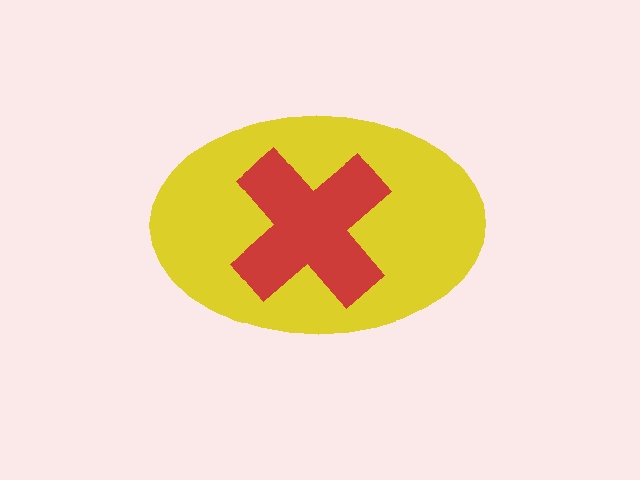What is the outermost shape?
The yellow ellipse.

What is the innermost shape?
The red cross.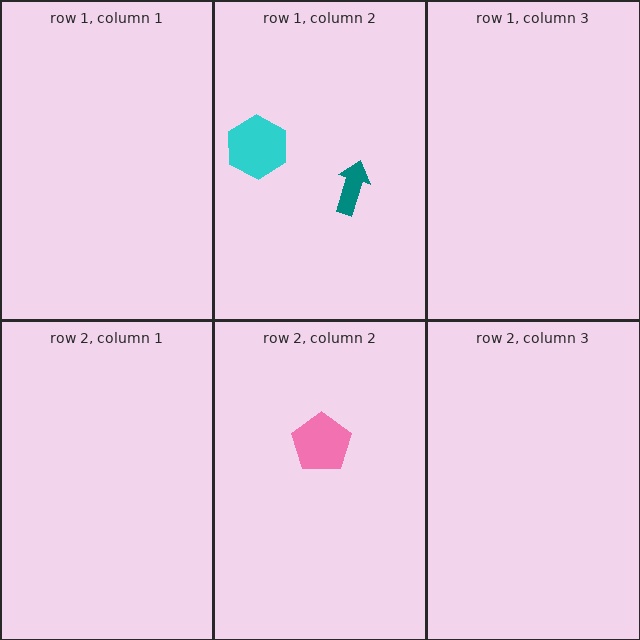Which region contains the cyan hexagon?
The row 1, column 2 region.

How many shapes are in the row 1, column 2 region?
2.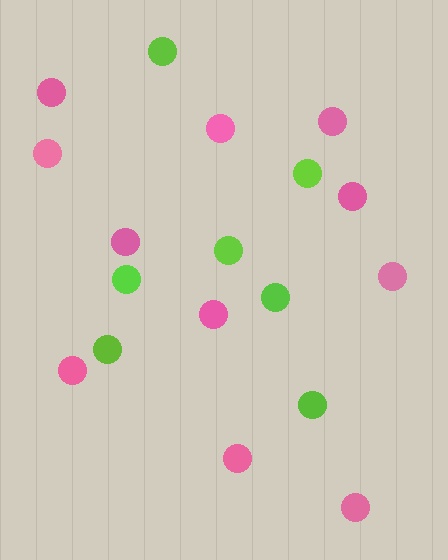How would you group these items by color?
There are 2 groups: one group of lime circles (7) and one group of pink circles (11).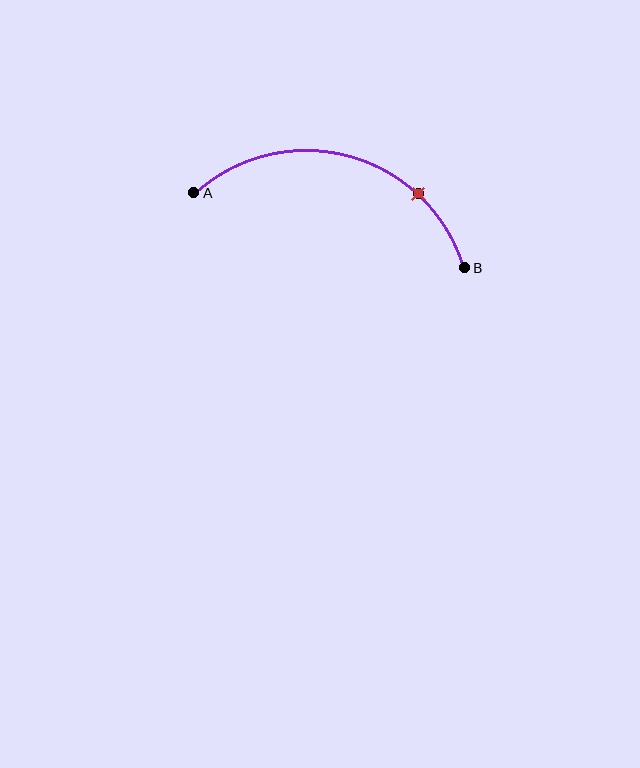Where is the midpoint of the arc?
The arc midpoint is the point on the curve farthest from the straight line joining A and B. It sits above that line.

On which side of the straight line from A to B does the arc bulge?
The arc bulges above the straight line connecting A and B.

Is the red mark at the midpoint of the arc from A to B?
No. The red mark lies on the arc but is closer to endpoint B. The arc midpoint would be at the point on the curve equidistant along the arc from both A and B.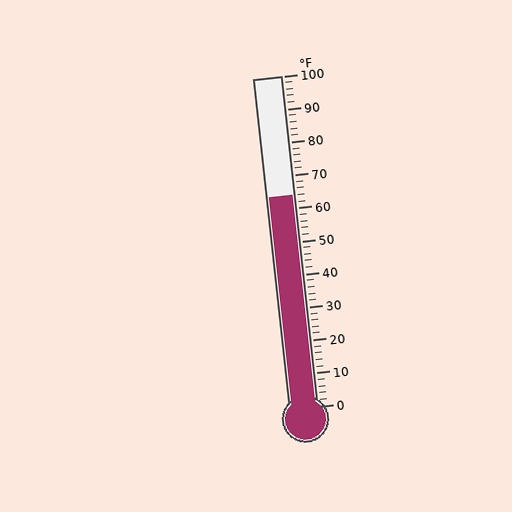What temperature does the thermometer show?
The thermometer shows approximately 64°F.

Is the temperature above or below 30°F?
The temperature is above 30°F.